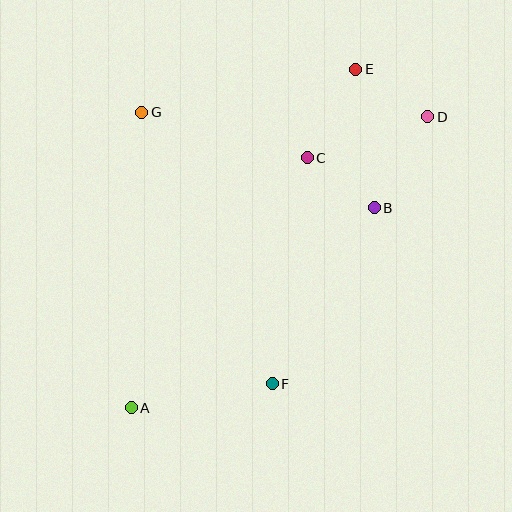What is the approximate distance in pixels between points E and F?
The distance between E and F is approximately 325 pixels.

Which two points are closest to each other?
Points B and C are closest to each other.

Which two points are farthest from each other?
Points A and D are farthest from each other.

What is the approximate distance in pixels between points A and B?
The distance between A and B is approximately 315 pixels.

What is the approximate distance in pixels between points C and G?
The distance between C and G is approximately 172 pixels.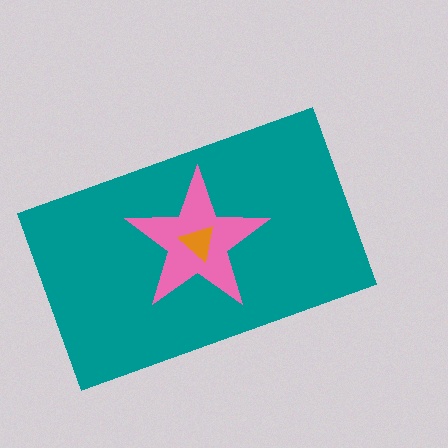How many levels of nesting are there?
3.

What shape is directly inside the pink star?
The orange triangle.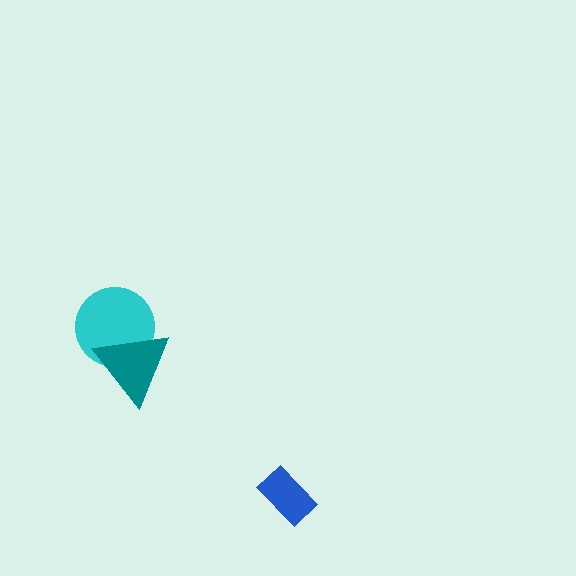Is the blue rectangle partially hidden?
No, no other shape covers it.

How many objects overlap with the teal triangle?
1 object overlaps with the teal triangle.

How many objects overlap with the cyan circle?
1 object overlaps with the cyan circle.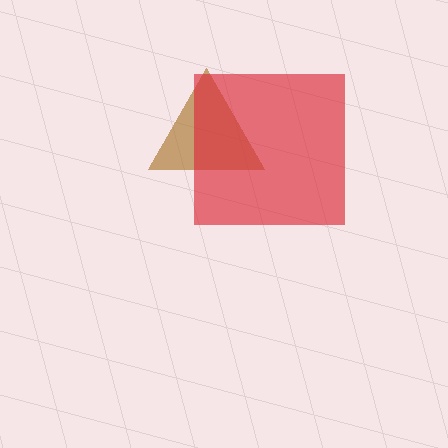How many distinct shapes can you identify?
There are 2 distinct shapes: a brown triangle, a red square.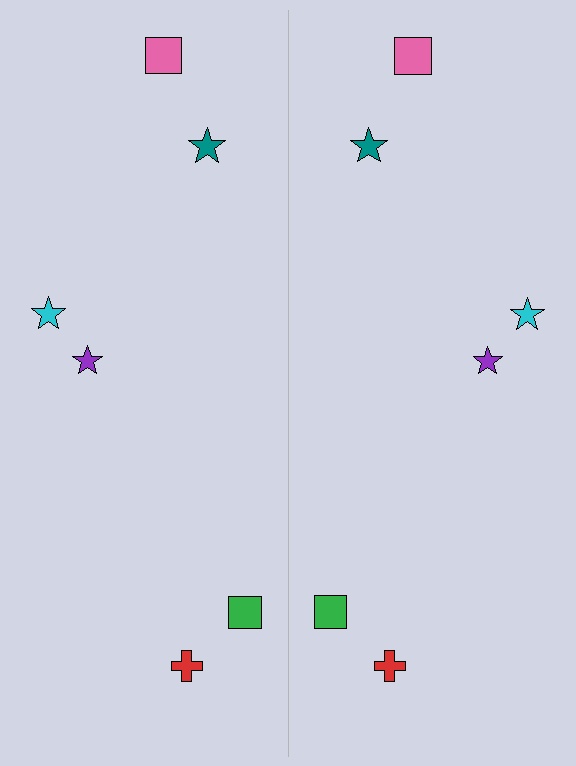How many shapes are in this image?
There are 12 shapes in this image.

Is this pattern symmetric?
Yes, this pattern has bilateral (reflection) symmetry.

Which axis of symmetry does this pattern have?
The pattern has a vertical axis of symmetry running through the center of the image.